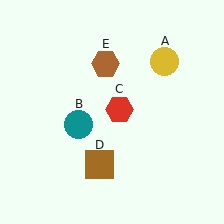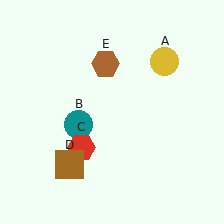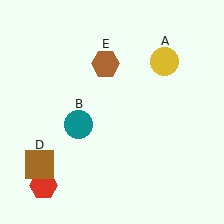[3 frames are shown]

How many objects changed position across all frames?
2 objects changed position: red hexagon (object C), brown square (object D).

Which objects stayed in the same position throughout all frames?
Yellow circle (object A) and teal circle (object B) and brown hexagon (object E) remained stationary.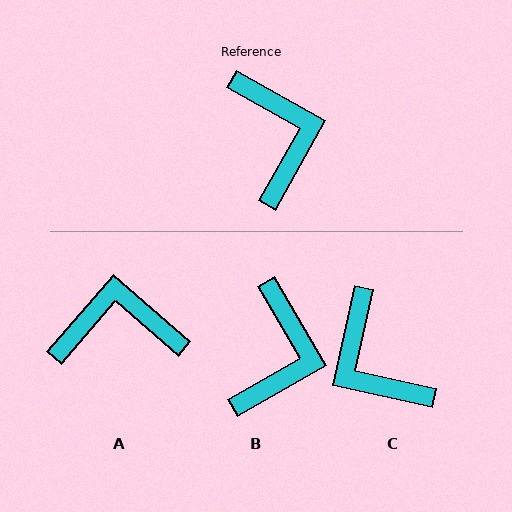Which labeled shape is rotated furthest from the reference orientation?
C, about 163 degrees away.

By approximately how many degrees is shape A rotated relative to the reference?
Approximately 78 degrees counter-clockwise.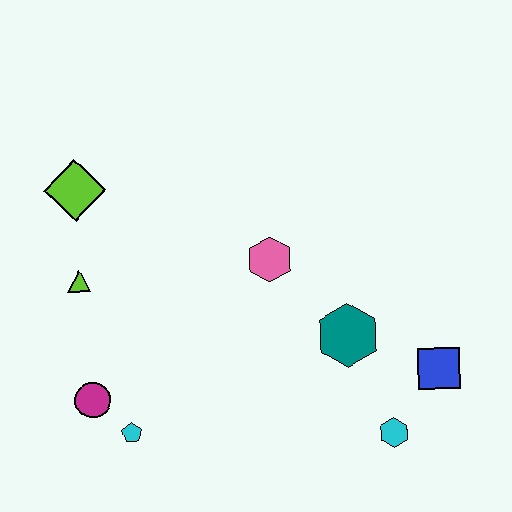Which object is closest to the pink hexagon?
The teal hexagon is closest to the pink hexagon.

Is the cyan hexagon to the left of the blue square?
Yes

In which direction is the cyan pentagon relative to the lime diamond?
The cyan pentagon is below the lime diamond.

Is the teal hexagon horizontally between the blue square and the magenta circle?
Yes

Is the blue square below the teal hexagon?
Yes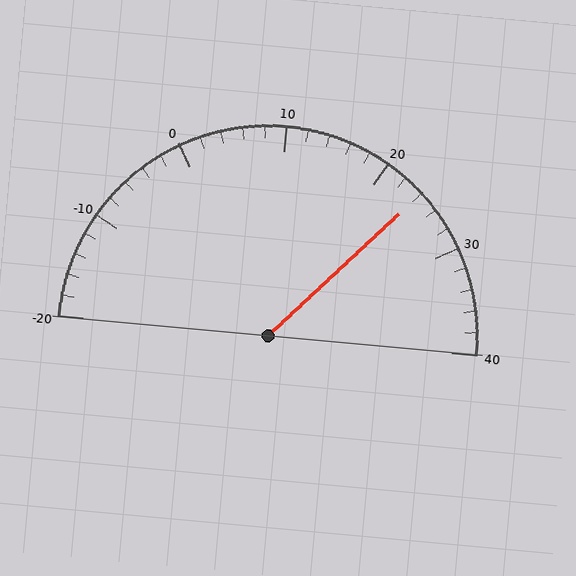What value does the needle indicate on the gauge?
The needle indicates approximately 24.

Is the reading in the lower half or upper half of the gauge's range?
The reading is in the upper half of the range (-20 to 40).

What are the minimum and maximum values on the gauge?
The gauge ranges from -20 to 40.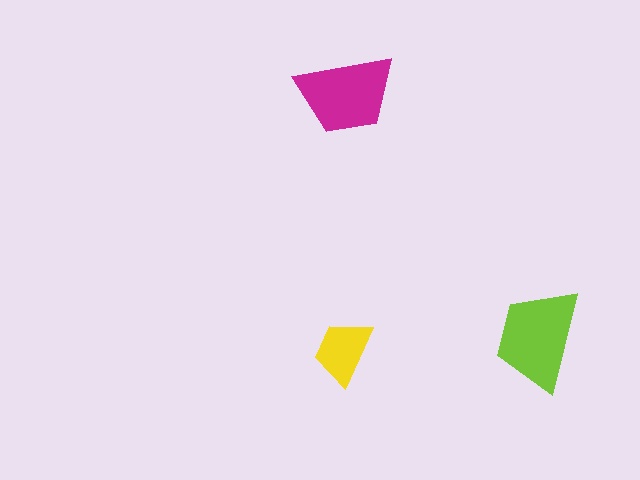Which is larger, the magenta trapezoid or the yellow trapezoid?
The magenta one.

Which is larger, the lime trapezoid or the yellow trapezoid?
The lime one.